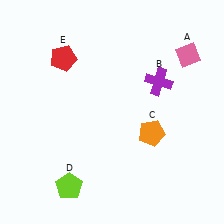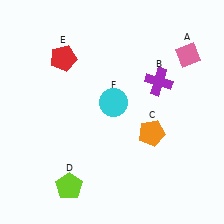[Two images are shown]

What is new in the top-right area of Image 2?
A cyan circle (F) was added in the top-right area of Image 2.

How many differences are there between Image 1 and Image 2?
There is 1 difference between the two images.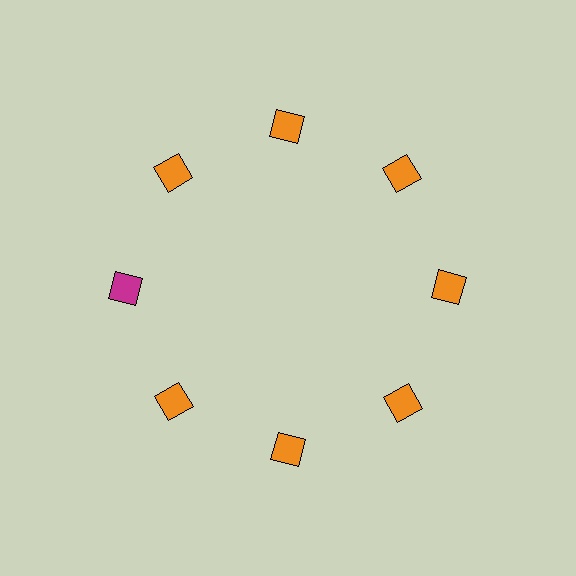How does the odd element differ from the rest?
It has a different color: magenta instead of orange.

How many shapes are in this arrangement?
There are 8 shapes arranged in a ring pattern.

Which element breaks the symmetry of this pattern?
The magenta square at roughly the 9 o'clock position breaks the symmetry. All other shapes are orange squares.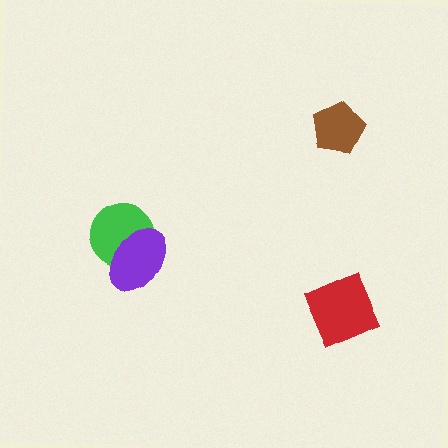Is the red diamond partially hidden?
No, no other shape covers it.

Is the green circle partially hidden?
Yes, it is partially covered by another shape.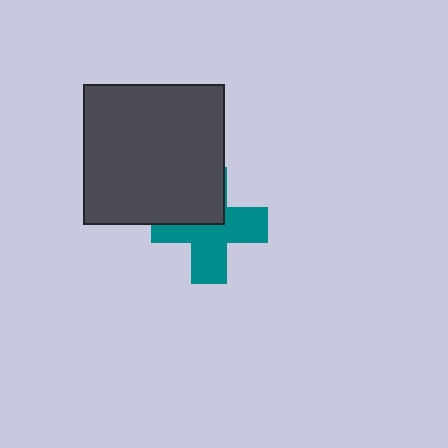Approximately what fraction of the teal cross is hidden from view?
Roughly 38% of the teal cross is hidden behind the dark gray square.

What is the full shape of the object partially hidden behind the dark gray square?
The partially hidden object is a teal cross.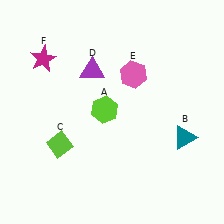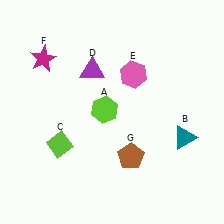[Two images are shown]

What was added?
A brown pentagon (G) was added in Image 2.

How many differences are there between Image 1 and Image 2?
There is 1 difference between the two images.